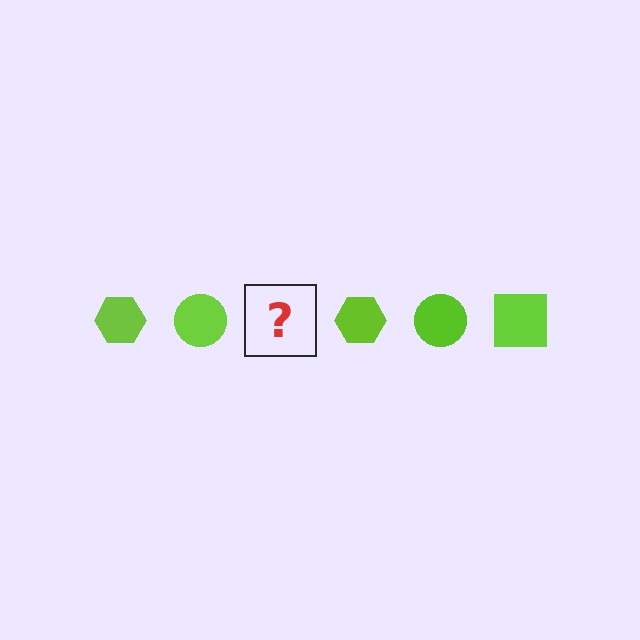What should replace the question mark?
The question mark should be replaced with a lime square.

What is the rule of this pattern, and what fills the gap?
The rule is that the pattern cycles through hexagon, circle, square shapes in lime. The gap should be filled with a lime square.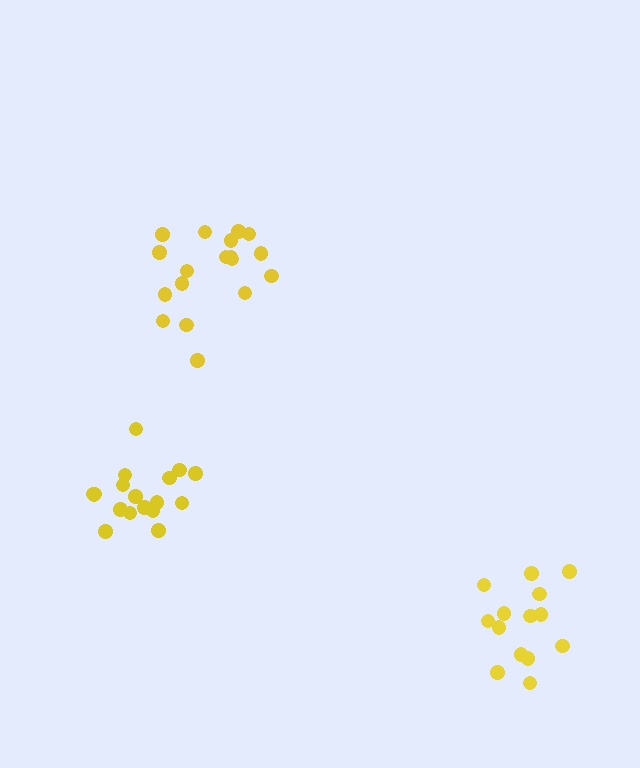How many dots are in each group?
Group 1: 14 dots, Group 2: 18 dots, Group 3: 18 dots (50 total).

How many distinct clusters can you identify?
There are 3 distinct clusters.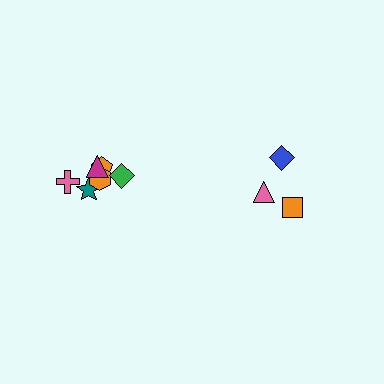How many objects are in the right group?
There are 3 objects.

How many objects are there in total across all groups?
There are 9 objects.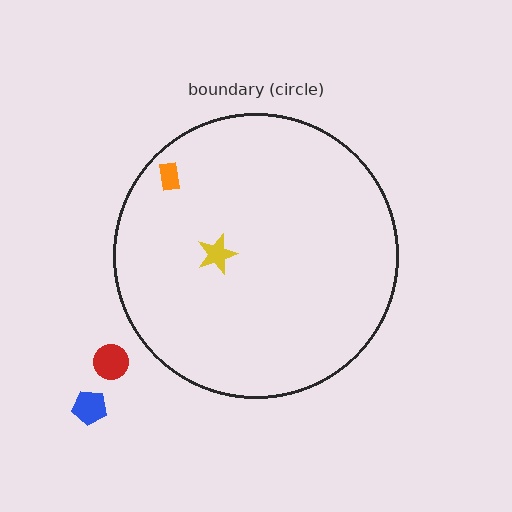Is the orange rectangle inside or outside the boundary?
Inside.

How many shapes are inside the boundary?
2 inside, 2 outside.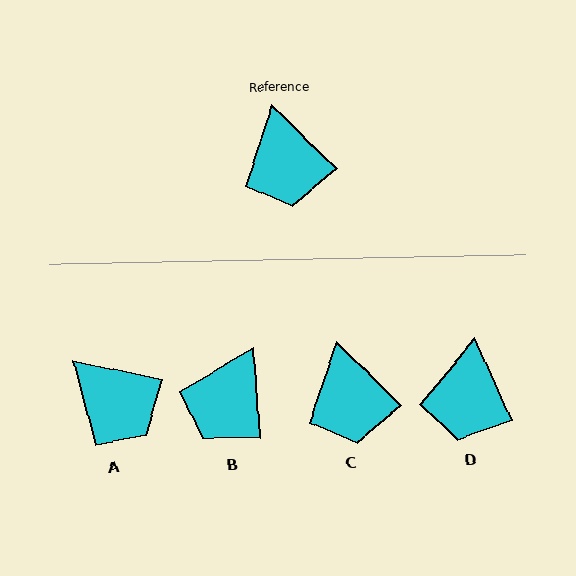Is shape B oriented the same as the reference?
No, it is off by about 41 degrees.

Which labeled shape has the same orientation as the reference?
C.